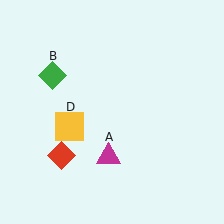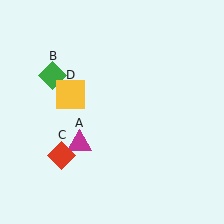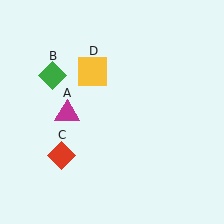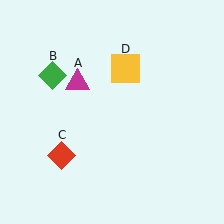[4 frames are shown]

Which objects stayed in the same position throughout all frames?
Green diamond (object B) and red diamond (object C) remained stationary.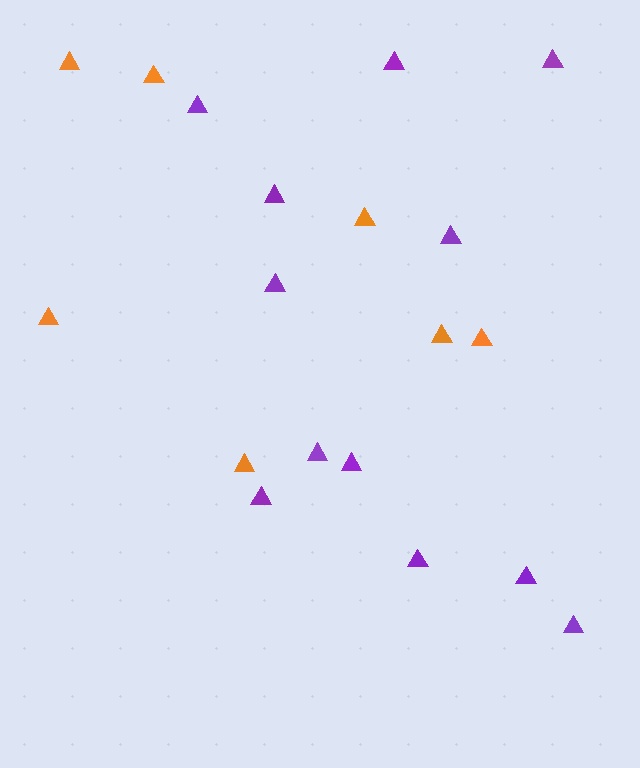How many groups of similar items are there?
There are 2 groups: one group of orange triangles (7) and one group of purple triangles (12).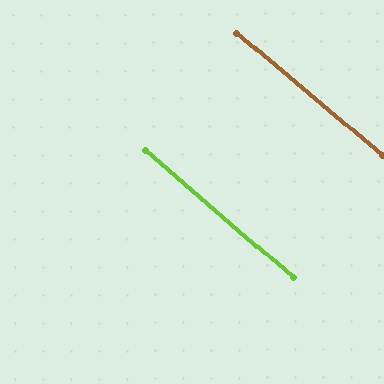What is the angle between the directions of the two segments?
Approximately 1 degree.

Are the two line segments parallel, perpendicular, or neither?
Parallel — their directions differ by only 0.7°.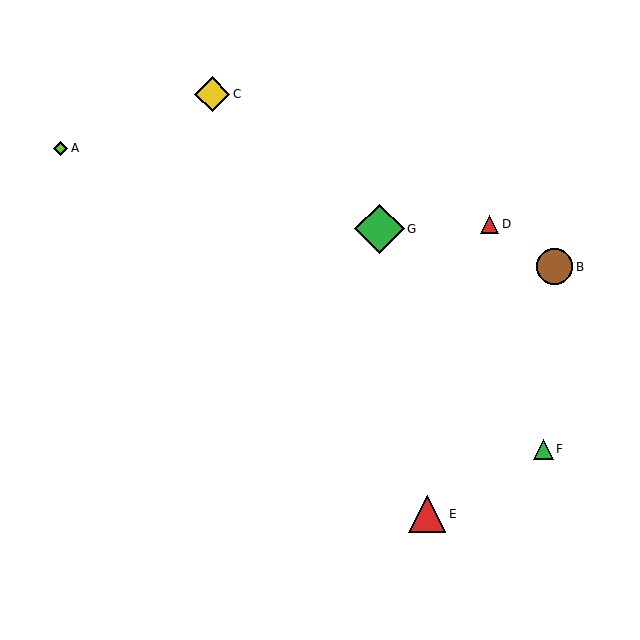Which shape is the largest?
The green diamond (labeled G) is the largest.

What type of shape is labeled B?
Shape B is a brown circle.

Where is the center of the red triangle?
The center of the red triangle is at (427, 514).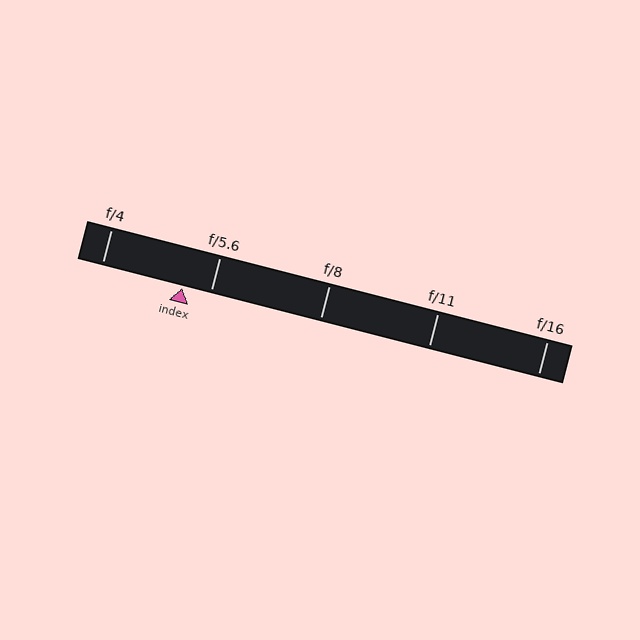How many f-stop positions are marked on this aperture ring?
There are 5 f-stop positions marked.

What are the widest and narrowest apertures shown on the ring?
The widest aperture shown is f/4 and the narrowest is f/16.